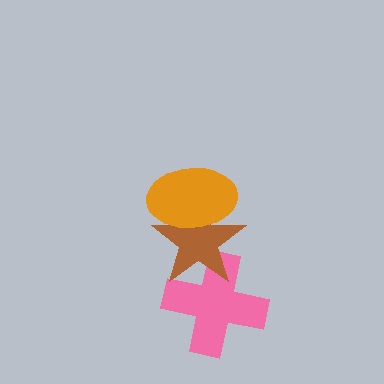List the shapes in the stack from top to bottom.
From top to bottom: the orange ellipse, the brown star, the pink cross.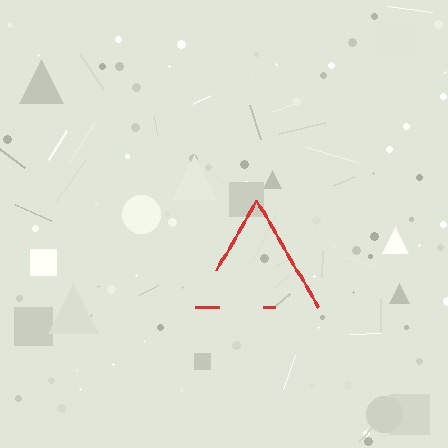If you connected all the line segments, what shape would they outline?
They would outline a triangle.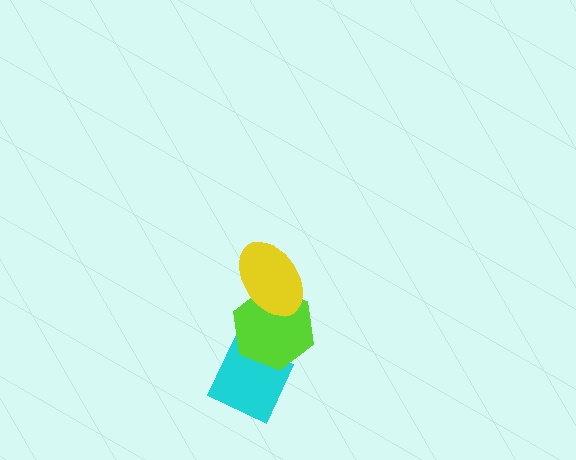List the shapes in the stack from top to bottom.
From top to bottom: the yellow ellipse, the lime hexagon, the cyan diamond.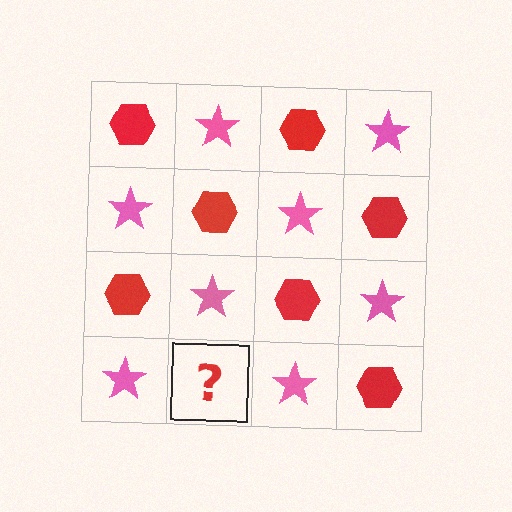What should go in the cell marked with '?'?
The missing cell should contain a red hexagon.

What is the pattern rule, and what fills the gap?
The rule is that it alternates red hexagon and pink star in a checkerboard pattern. The gap should be filled with a red hexagon.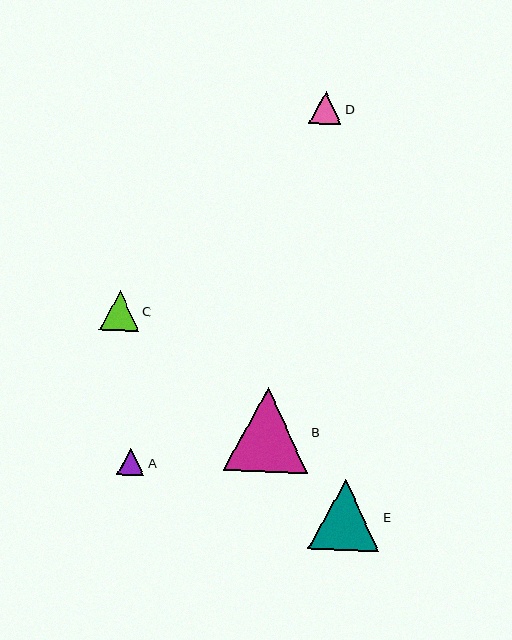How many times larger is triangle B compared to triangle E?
Triangle B is approximately 1.2 times the size of triangle E.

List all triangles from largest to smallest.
From largest to smallest: B, E, C, D, A.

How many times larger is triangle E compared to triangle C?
Triangle E is approximately 1.8 times the size of triangle C.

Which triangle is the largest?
Triangle B is the largest with a size of approximately 84 pixels.